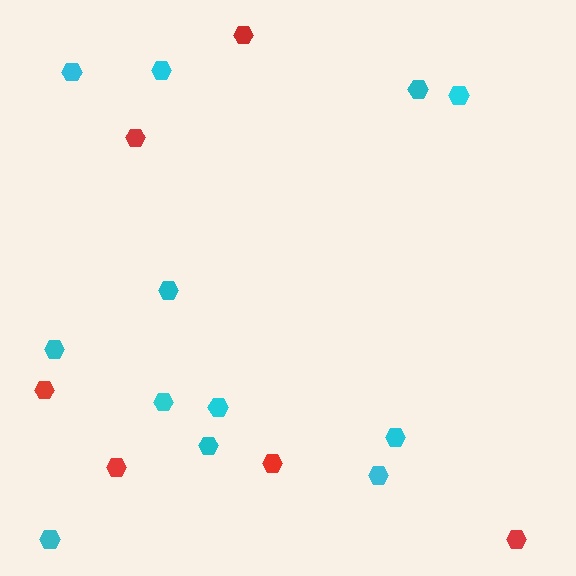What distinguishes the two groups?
There are 2 groups: one group of red hexagons (6) and one group of cyan hexagons (12).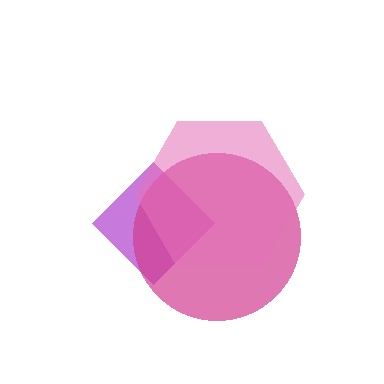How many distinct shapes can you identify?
There are 3 distinct shapes: a purple diamond, a magenta circle, a pink hexagon.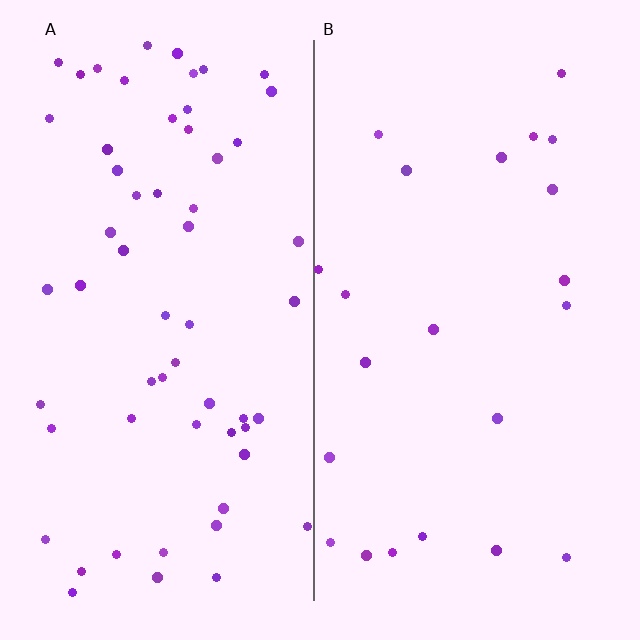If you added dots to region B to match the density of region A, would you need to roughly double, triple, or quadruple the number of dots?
Approximately triple.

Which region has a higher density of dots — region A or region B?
A (the left).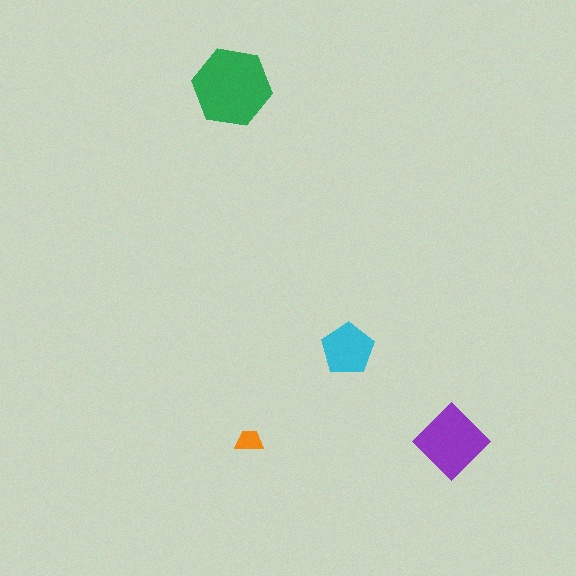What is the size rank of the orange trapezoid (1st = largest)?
4th.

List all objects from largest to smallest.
The green hexagon, the purple diamond, the cyan pentagon, the orange trapezoid.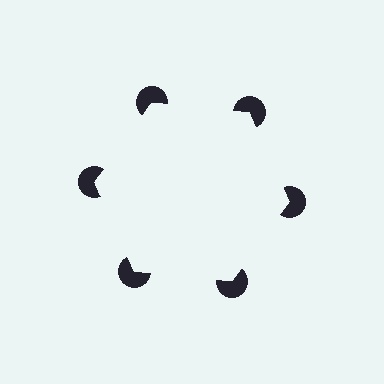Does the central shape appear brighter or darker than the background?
It typically appears slightly brighter than the background, even though no actual brightness change is drawn.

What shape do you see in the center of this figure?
An illusory hexagon — its edges are inferred from the aligned wedge cuts in the pac-man discs, not physically drawn.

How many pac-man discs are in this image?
There are 6 — one at each vertex of the illusory hexagon.